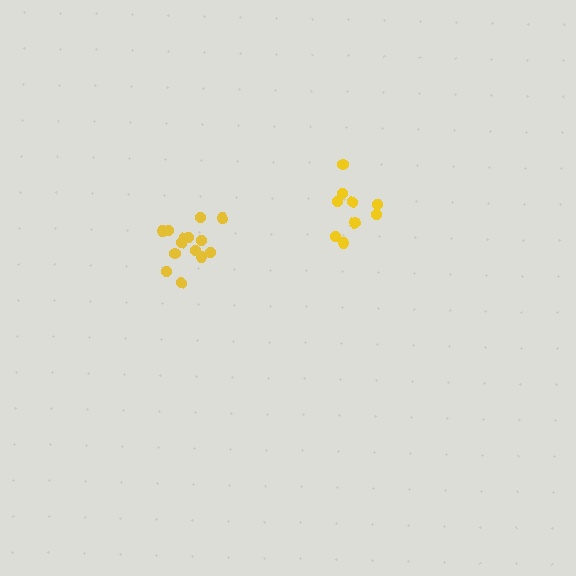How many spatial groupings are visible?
There are 2 spatial groupings.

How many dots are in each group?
Group 1: 9 dots, Group 2: 14 dots (23 total).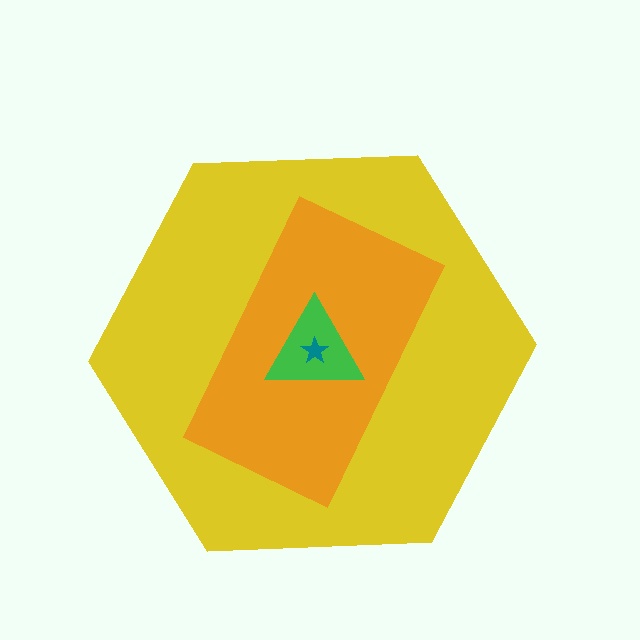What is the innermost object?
The teal star.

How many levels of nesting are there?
4.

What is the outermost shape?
The yellow hexagon.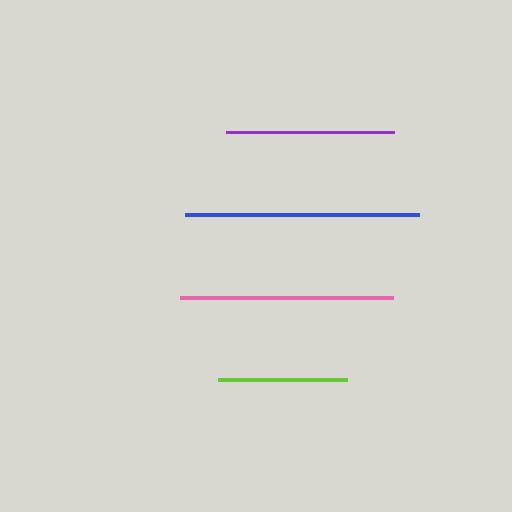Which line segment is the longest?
The blue line is the longest at approximately 234 pixels.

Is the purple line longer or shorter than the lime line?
The purple line is longer than the lime line.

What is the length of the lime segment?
The lime segment is approximately 129 pixels long.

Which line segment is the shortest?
The lime line is the shortest at approximately 129 pixels.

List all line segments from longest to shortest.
From longest to shortest: blue, pink, purple, lime.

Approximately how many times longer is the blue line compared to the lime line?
The blue line is approximately 1.8 times the length of the lime line.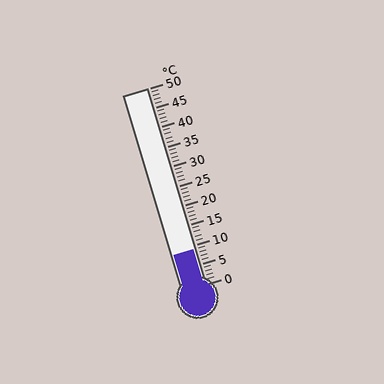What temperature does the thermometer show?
The thermometer shows approximately 9°C.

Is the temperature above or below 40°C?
The temperature is below 40°C.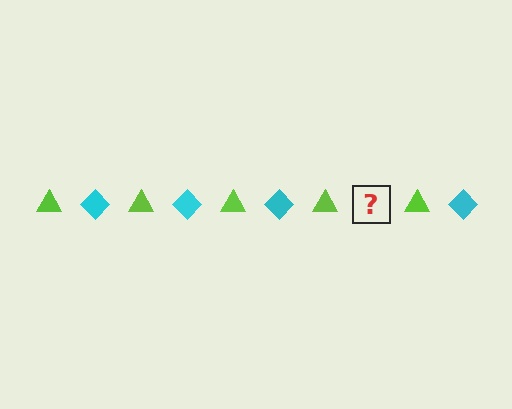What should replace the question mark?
The question mark should be replaced with a cyan diamond.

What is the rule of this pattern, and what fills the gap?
The rule is that the pattern alternates between lime triangle and cyan diamond. The gap should be filled with a cyan diamond.